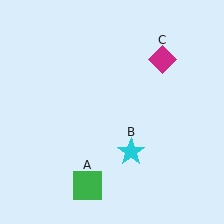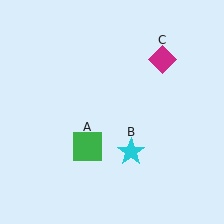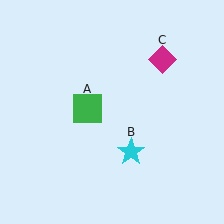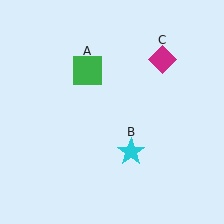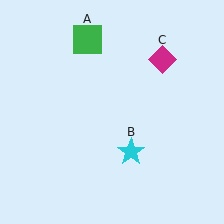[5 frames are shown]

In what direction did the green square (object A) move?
The green square (object A) moved up.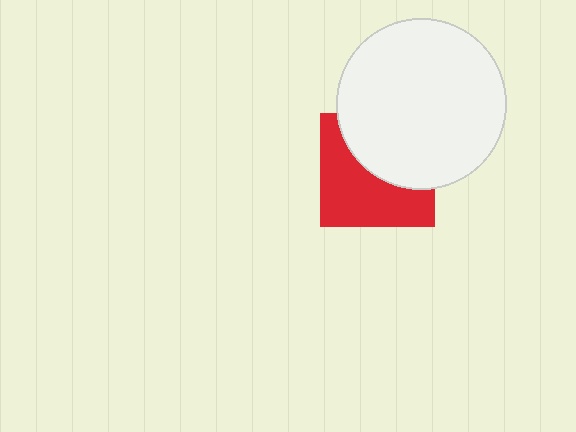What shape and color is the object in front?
The object in front is a white circle.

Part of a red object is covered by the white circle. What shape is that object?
It is a square.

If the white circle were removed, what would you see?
You would see the complete red square.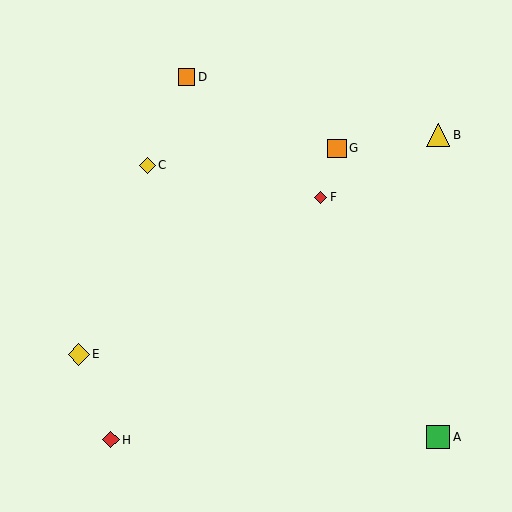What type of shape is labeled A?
Shape A is a green square.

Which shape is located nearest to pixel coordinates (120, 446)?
The red diamond (labeled H) at (111, 440) is nearest to that location.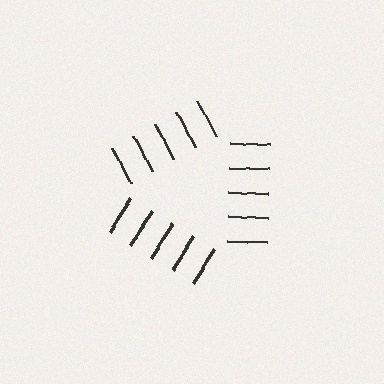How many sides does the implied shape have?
3 sides — the line-ends trace a triangle.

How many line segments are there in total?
15 — 5 along each of the 3 edges.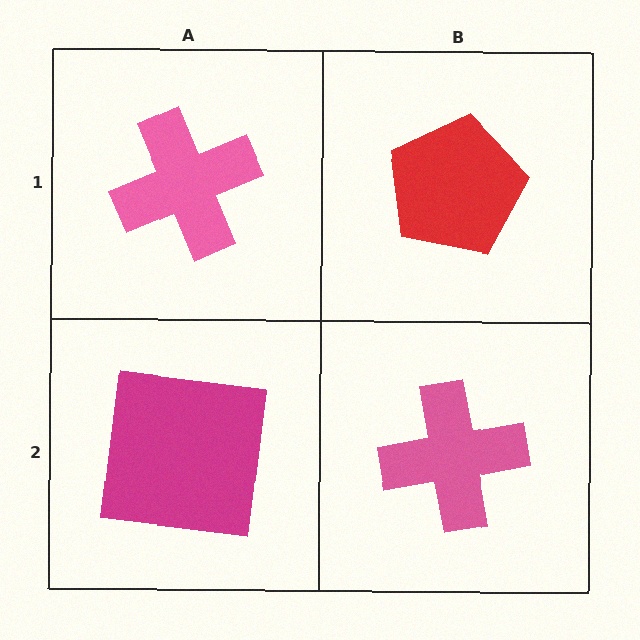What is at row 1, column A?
A pink cross.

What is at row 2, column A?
A magenta square.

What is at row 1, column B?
A red pentagon.